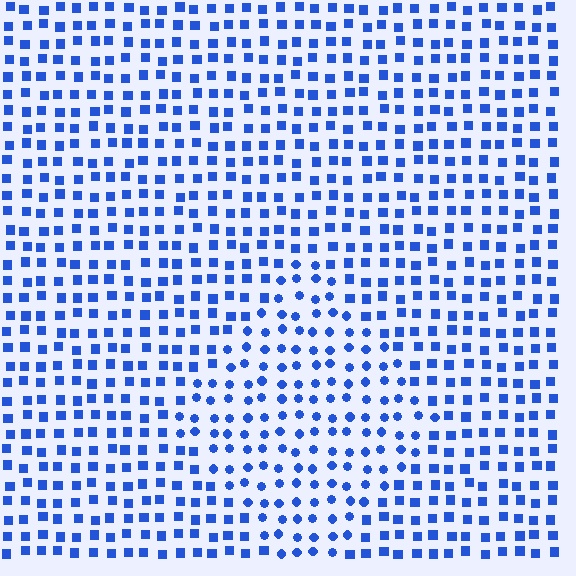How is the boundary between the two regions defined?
The boundary is defined by a change in element shape: circles inside vs. squares outside. All elements share the same color and spacing.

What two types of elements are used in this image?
The image uses circles inside the diamond region and squares outside it.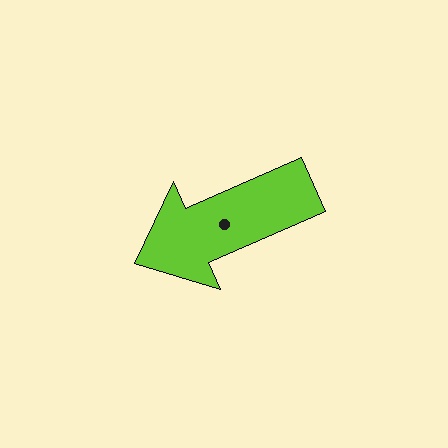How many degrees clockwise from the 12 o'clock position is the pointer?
Approximately 246 degrees.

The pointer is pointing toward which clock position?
Roughly 8 o'clock.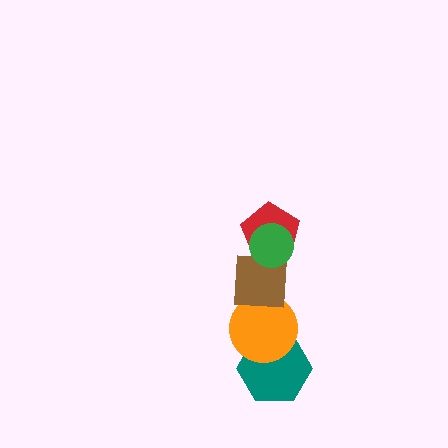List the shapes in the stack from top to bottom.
From top to bottom: the green circle, the red pentagon, the brown square, the orange circle, the teal hexagon.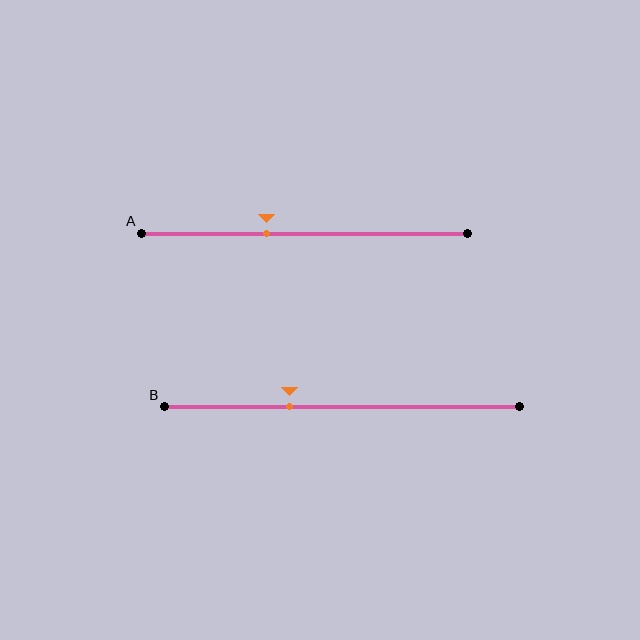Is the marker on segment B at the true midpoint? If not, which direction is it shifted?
No, the marker on segment B is shifted to the left by about 15% of the segment length.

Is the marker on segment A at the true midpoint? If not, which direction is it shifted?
No, the marker on segment A is shifted to the left by about 12% of the segment length.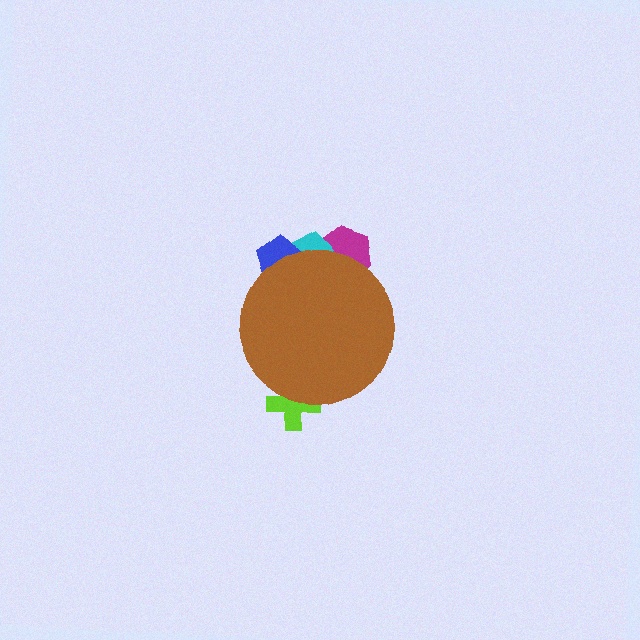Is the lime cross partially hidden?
Yes, the lime cross is partially hidden behind the brown circle.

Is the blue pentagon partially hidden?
Yes, the blue pentagon is partially hidden behind the brown circle.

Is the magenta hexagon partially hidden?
Yes, the magenta hexagon is partially hidden behind the brown circle.